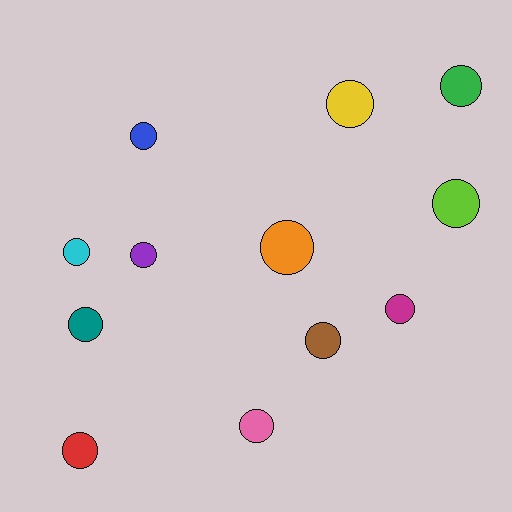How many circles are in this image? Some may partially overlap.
There are 12 circles.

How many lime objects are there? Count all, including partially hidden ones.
There is 1 lime object.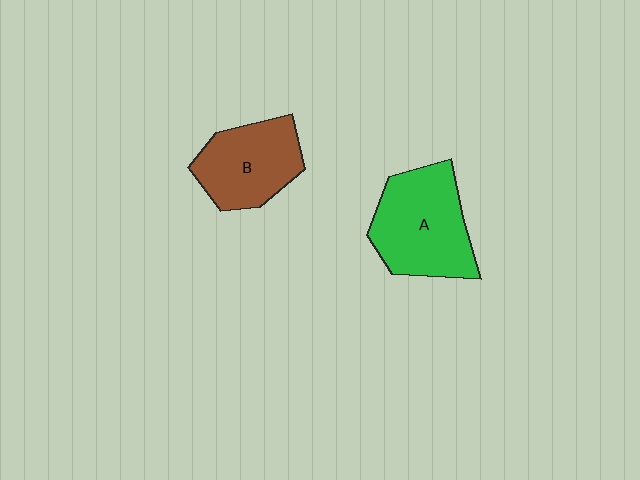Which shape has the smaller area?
Shape B (brown).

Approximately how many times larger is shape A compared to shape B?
Approximately 1.2 times.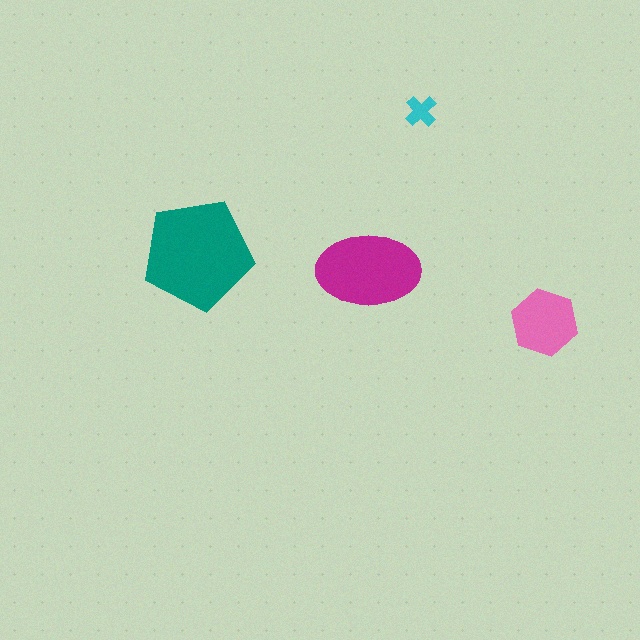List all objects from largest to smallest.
The teal pentagon, the magenta ellipse, the pink hexagon, the cyan cross.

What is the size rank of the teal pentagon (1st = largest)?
1st.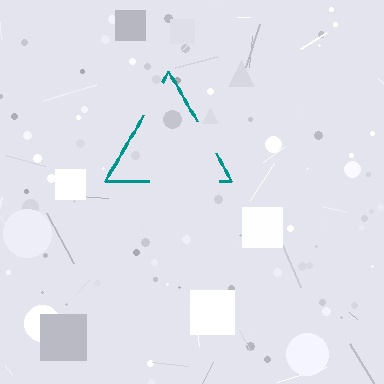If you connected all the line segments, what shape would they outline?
They would outline a triangle.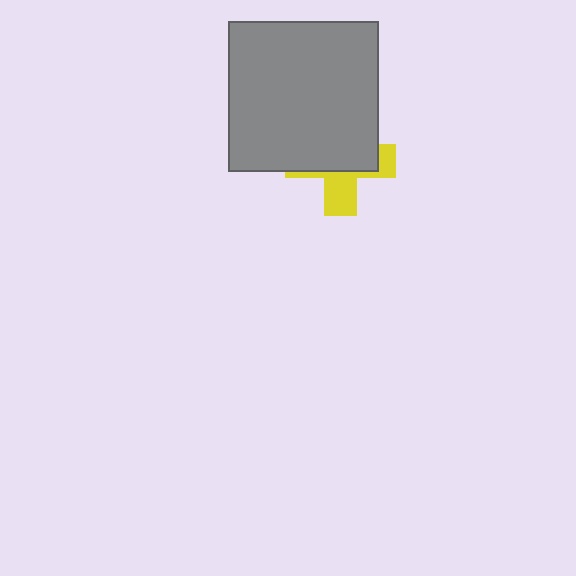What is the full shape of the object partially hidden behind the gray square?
The partially hidden object is a yellow cross.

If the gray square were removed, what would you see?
You would see the complete yellow cross.